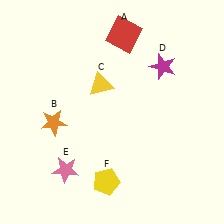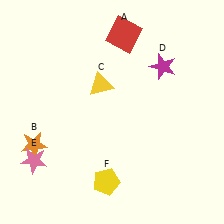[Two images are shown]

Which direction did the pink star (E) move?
The pink star (E) moved left.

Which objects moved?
The objects that moved are: the orange star (B), the pink star (E).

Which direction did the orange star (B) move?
The orange star (B) moved down.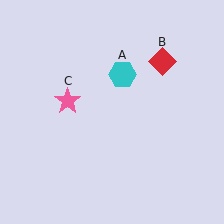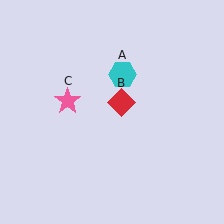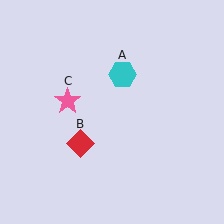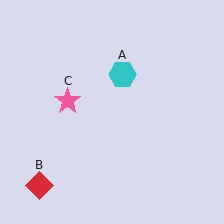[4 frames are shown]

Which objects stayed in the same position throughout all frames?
Cyan hexagon (object A) and pink star (object C) remained stationary.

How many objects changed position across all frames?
1 object changed position: red diamond (object B).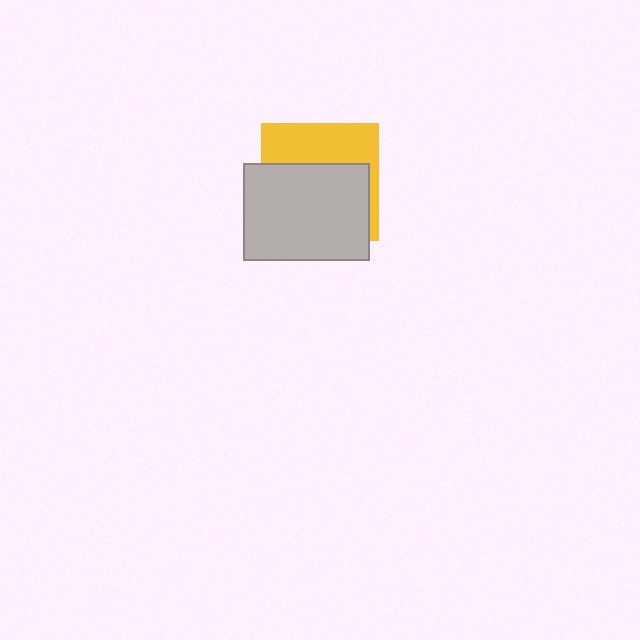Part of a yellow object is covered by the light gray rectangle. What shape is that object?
It is a square.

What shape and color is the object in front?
The object in front is a light gray rectangle.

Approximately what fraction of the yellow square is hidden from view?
Roughly 60% of the yellow square is hidden behind the light gray rectangle.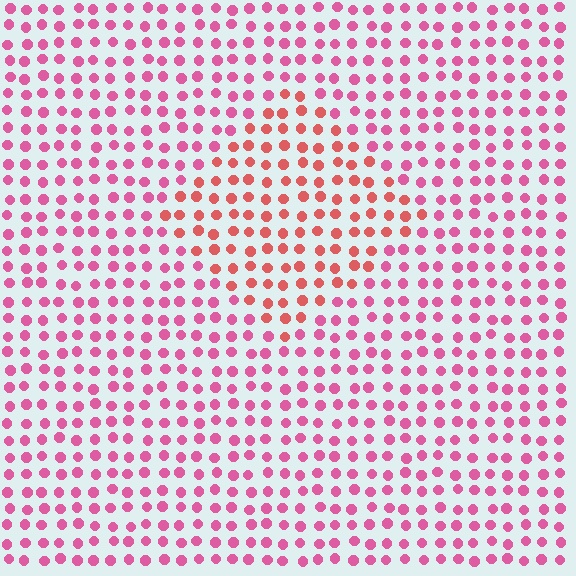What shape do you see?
I see a diamond.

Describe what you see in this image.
The image is filled with small pink elements in a uniform arrangement. A diamond-shaped region is visible where the elements are tinted to a slightly different hue, forming a subtle color boundary.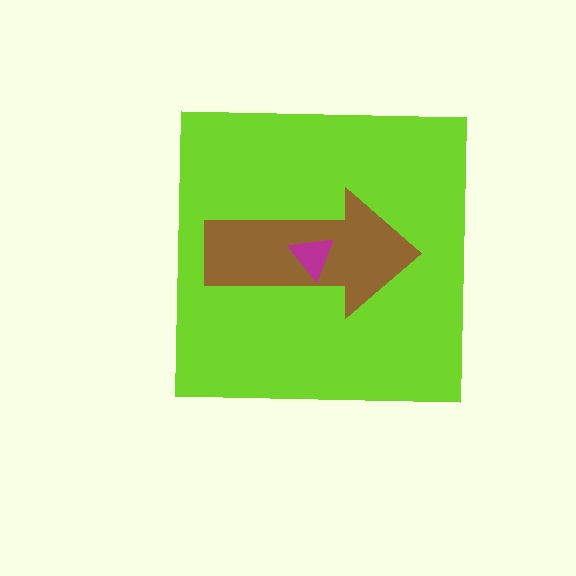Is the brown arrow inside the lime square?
Yes.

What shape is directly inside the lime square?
The brown arrow.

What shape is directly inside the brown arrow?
The magenta triangle.